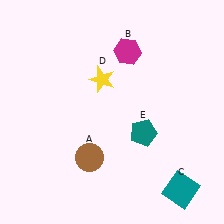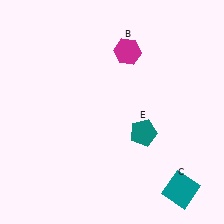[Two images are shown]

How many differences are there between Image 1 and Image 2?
There are 2 differences between the two images.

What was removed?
The yellow star (D), the brown circle (A) were removed in Image 2.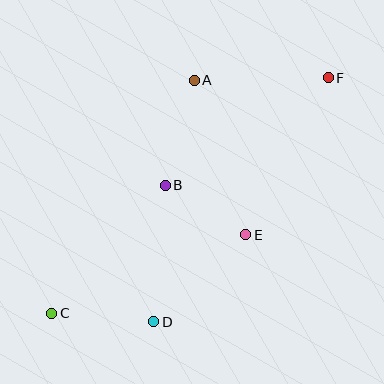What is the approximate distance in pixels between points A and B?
The distance between A and B is approximately 109 pixels.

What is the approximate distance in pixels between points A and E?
The distance between A and E is approximately 163 pixels.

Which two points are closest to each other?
Points B and E are closest to each other.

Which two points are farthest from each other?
Points C and F are farthest from each other.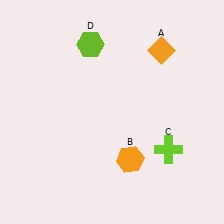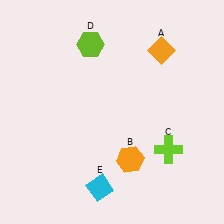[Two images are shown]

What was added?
A cyan diamond (E) was added in Image 2.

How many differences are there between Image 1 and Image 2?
There is 1 difference between the two images.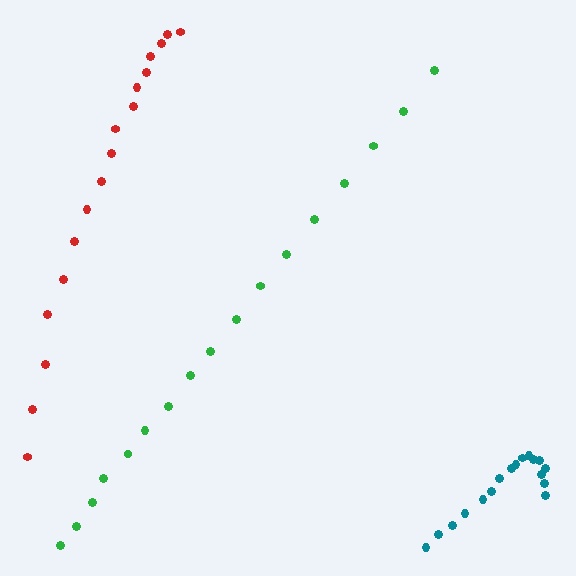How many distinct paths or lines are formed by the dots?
There are 3 distinct paths.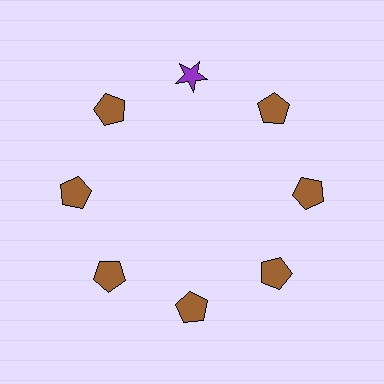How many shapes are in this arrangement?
There are 8 shapes arranged in a ring pattern.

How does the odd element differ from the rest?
It differs in both color (purple instead of brown) and shape (star instead of pentagon).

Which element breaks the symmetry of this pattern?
The purple star at roughly the 12 o'clock position breaks the symmetry. All other shapes are brown pentagons.